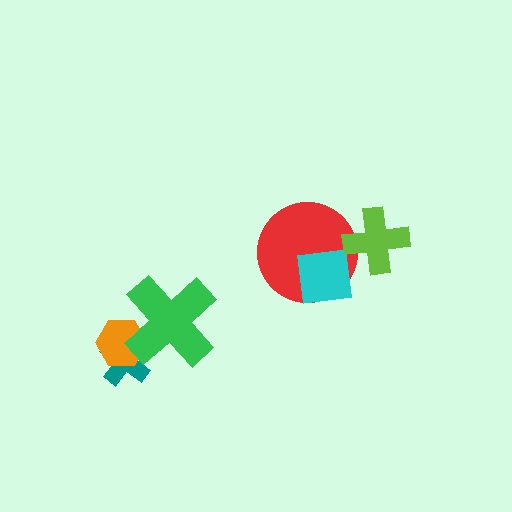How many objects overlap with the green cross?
2 objects overlap with the green cross.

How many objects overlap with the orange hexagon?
2 objects overlap with the orange hexagon.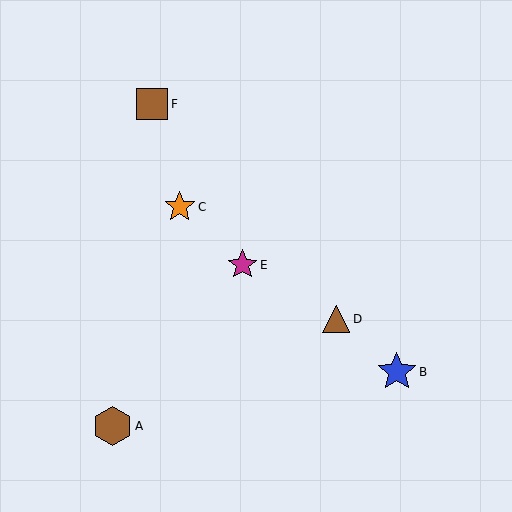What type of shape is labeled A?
Shape A is a brown hexagon.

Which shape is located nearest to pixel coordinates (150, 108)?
The brown square (labeled F) at (152, 104) is nearest to that location.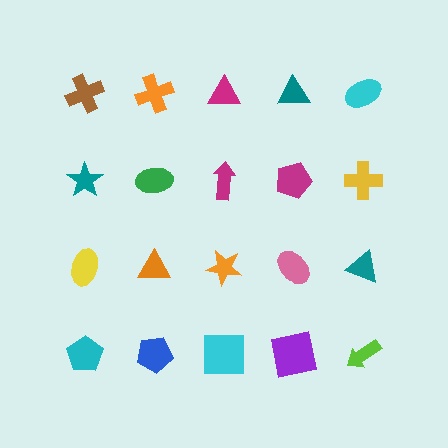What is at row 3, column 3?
An orange star.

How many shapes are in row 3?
5 shapes.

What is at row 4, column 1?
A cyan pentagon.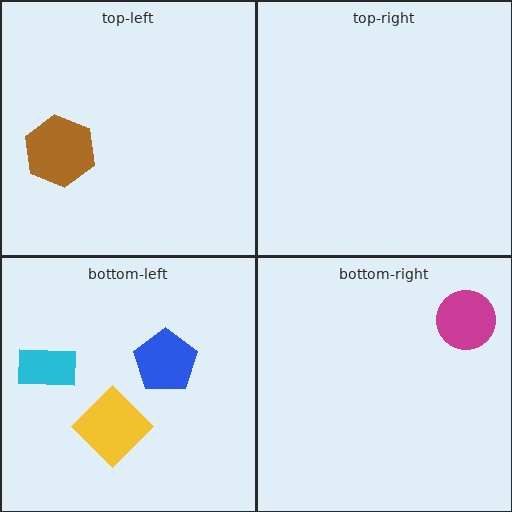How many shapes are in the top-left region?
1.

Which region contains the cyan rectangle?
The bottom-left region.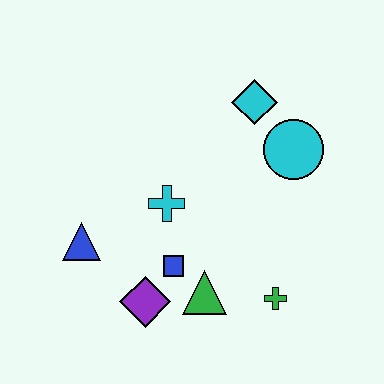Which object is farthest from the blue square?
The cyan diamond is farthest from the blue square.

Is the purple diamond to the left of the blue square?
Yes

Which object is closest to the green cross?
The green triangle is closest to the green cross.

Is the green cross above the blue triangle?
No